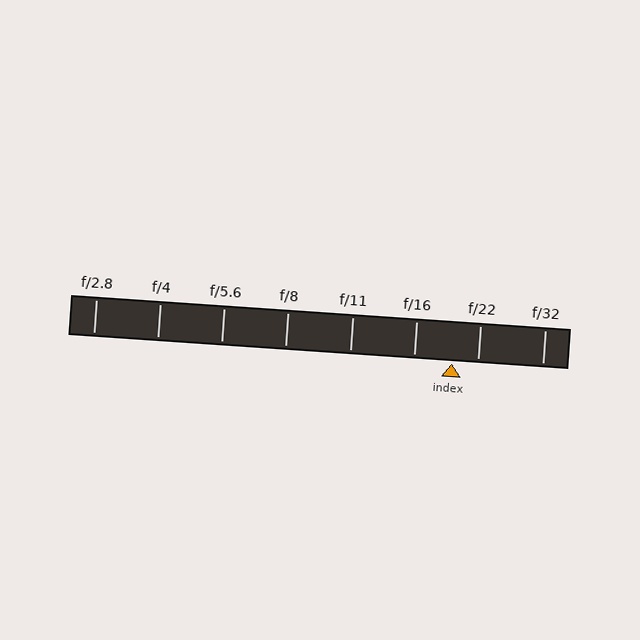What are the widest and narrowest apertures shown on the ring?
The widest aperture shown is f/2.8 and the narrowest is f/32.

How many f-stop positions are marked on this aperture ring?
There are 8 f-stop positions marked.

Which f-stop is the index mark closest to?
The index mark is closest to f/22.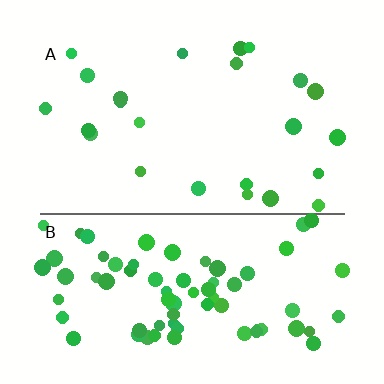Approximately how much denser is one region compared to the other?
Approximately 3.2× — region B over region A.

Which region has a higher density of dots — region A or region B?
B (the bottom).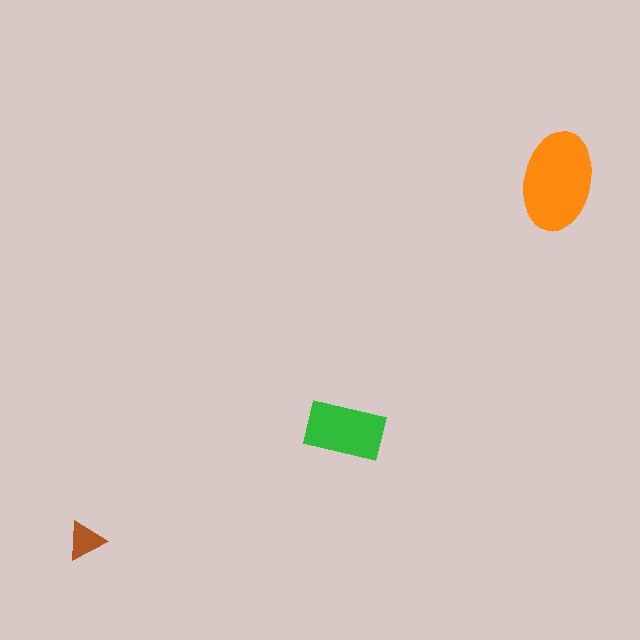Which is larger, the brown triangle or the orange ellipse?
The orange ellipse.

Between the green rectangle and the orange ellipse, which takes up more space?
The orange ellipse.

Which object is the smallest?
The brown triangle.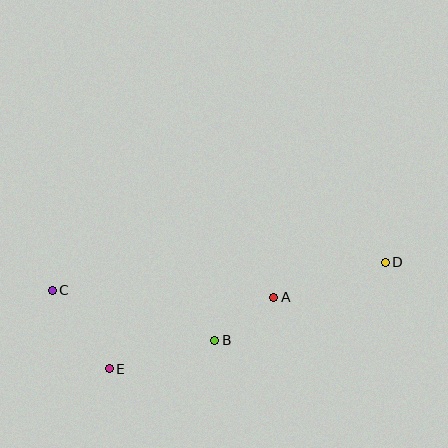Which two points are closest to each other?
Points A and B are closest to each other.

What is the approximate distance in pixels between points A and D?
The distance between A and D is approximately 117 pixels.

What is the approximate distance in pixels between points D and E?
The distance between D and E is approximately 295 pixels.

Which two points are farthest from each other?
Points C and D are farthest from each other.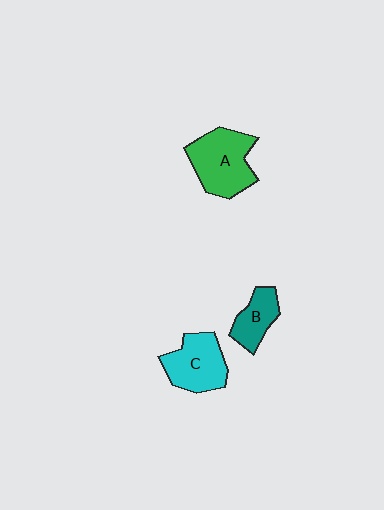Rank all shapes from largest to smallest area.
From largest to smallest: A (green), C (cyan), B (teal).